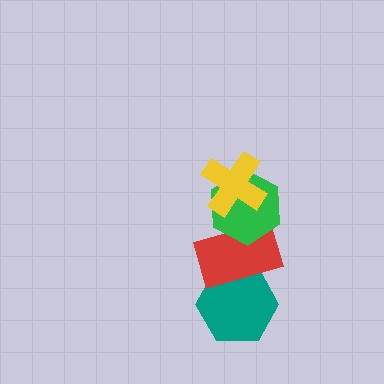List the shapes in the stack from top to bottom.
From top to bottom: the yellow cross, the green hexagon, the red rectangle, the teal hexagon.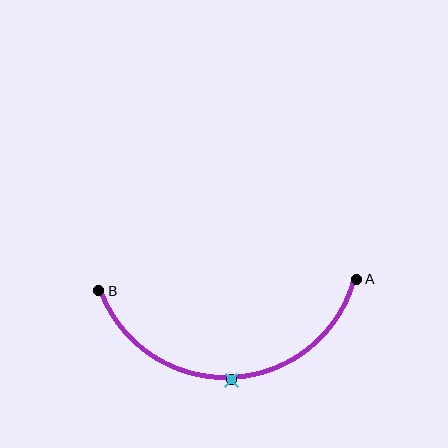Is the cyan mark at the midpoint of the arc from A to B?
Yes. The cyan mark lies on the arc at equal arc-length from both A and B — it is the arc midpoint.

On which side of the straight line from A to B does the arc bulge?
The arc bulges below the straight line connecting A and B.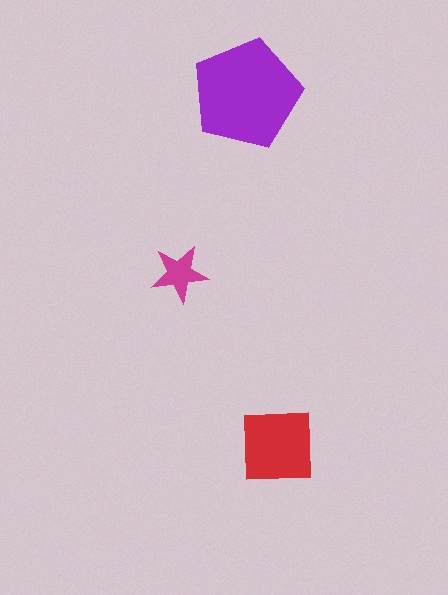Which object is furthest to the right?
The red square is rightmost.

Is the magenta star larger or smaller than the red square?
Smaller.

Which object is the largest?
The purple pentagon.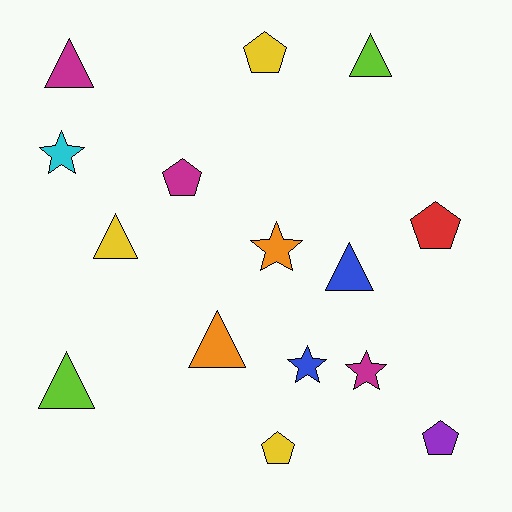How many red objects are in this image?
There is 1 red object.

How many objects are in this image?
There are 15 objects.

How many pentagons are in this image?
There are 5 pentagons.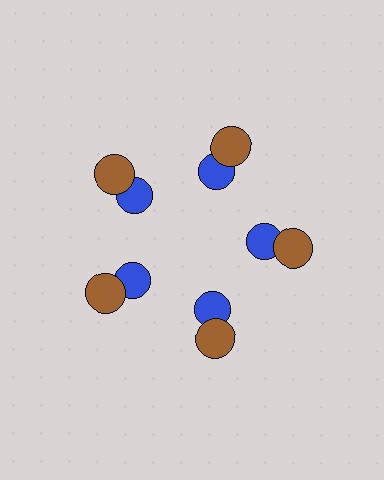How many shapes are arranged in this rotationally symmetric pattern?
There are 10 shapes, arranged in 5 groups of 2.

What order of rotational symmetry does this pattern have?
This pattern has 5-fold rotational symmetry.